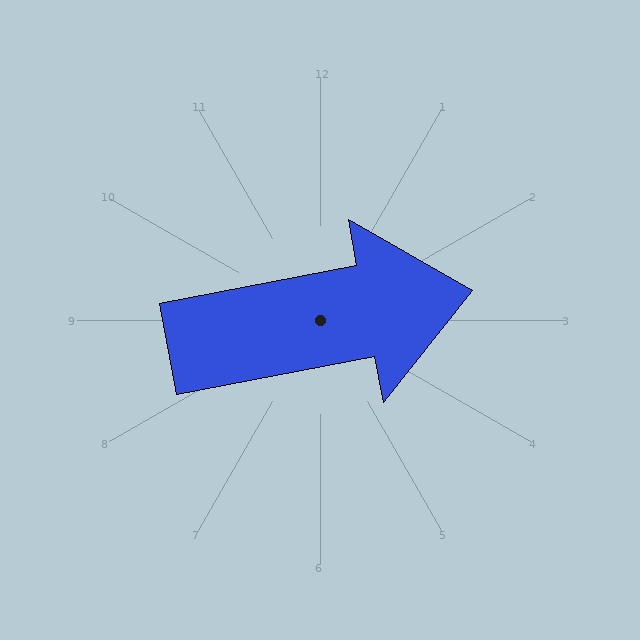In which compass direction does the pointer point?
East.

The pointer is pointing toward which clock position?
Roughly 3 o'clock.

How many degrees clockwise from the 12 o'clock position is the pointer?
Approximately 79 degrees.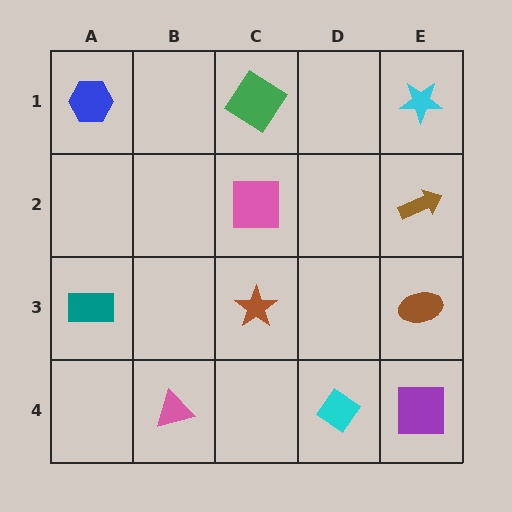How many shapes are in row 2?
2 shapes.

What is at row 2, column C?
A pink square.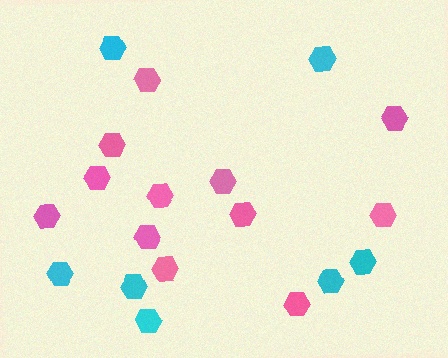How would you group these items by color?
There are 2 groups: one group of pink hexagons (12) and one group of cyan hexagons (7).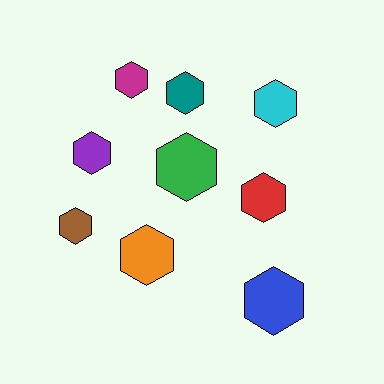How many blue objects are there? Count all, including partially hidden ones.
There is 1 blue object.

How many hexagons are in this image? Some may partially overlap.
There are 9 hexagons.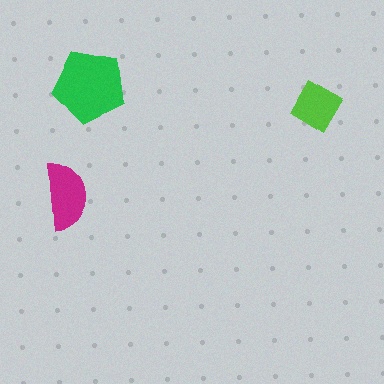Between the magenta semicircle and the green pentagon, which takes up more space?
The green pentagon.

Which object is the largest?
The green pentagon.